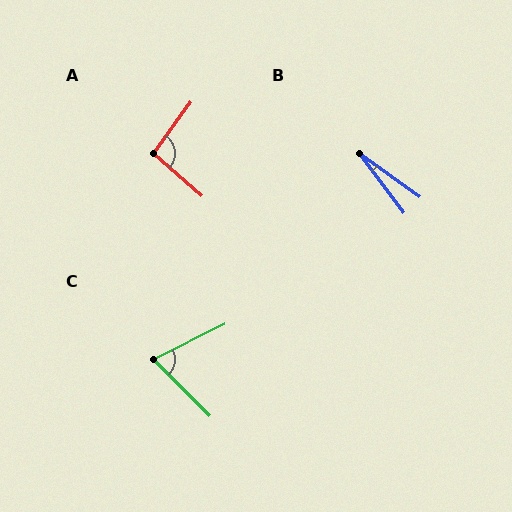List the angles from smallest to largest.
B (17°), C (71°), A (95°).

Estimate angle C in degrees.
Approximately 71 degrees.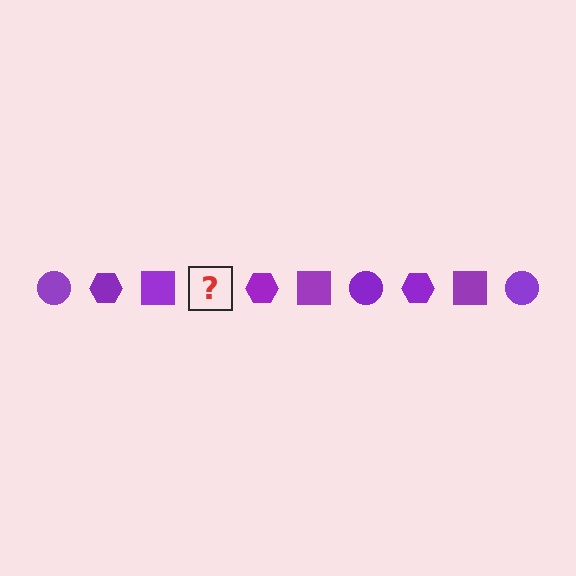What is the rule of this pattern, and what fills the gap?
The rule is that the pattern cycles through circle, hexagon, square shapes in purple. The gap should be filled with a purple circle.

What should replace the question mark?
The question mark should be replaced with a purple circle.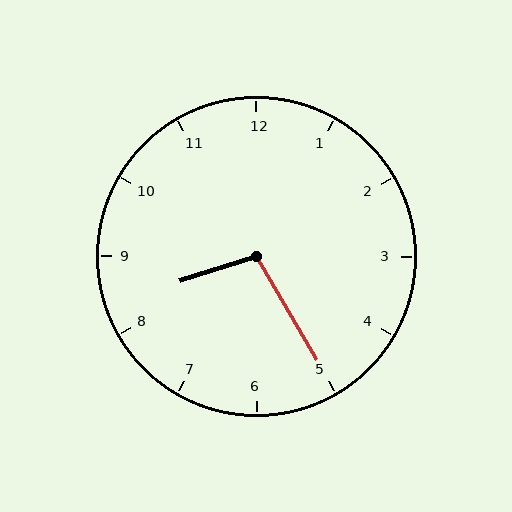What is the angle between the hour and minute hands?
Approximately 102 degrees.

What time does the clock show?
8:25.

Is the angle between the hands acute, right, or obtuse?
It is obtuse.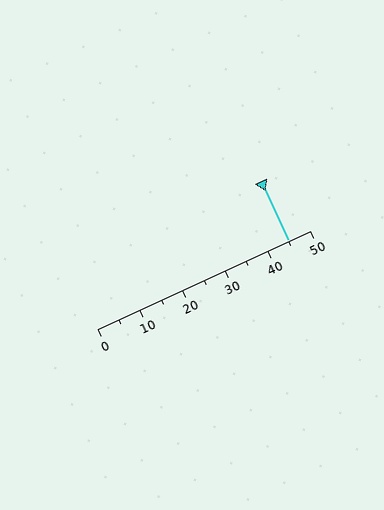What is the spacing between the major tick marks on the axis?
The major ticks are spaced 10 apart.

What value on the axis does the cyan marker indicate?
The marker indicates approximately 45.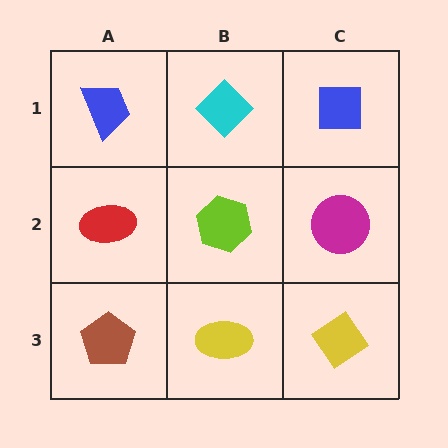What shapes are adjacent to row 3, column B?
A lime hexagon (row 2, column B), a brown pentagon (row 3, column A), a yellow diamond (row 3, column C).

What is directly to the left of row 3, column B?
A brown pentagon.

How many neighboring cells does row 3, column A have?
2.